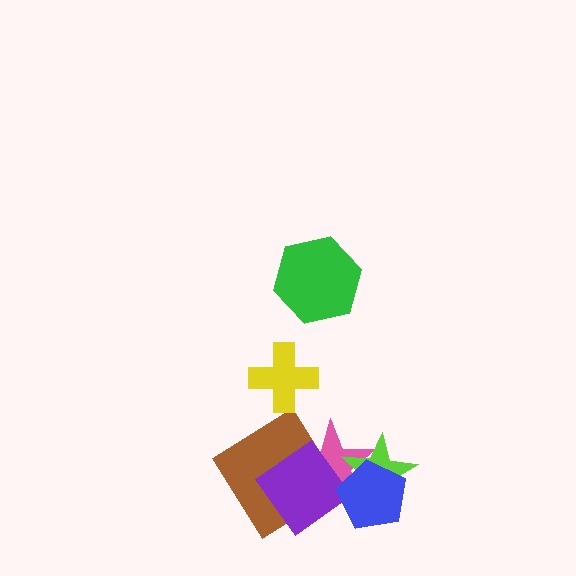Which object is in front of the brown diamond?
The purple diamond is in front of the brown diamond.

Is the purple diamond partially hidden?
Yes, it is partially covered by another shape.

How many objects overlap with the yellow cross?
0 objects overlap with the yellow cross.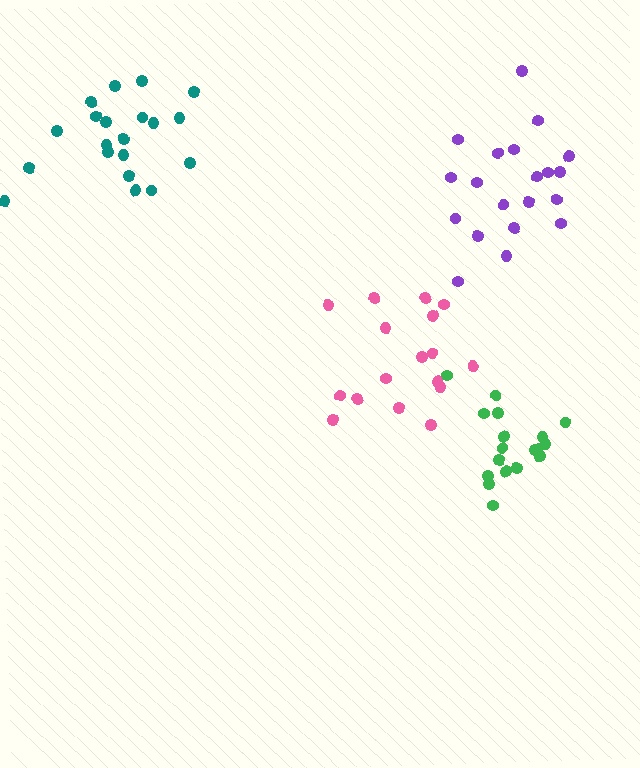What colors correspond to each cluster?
The clusters are colored: teal, green, pink, purple.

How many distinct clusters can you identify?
There are 4 distinct clusters.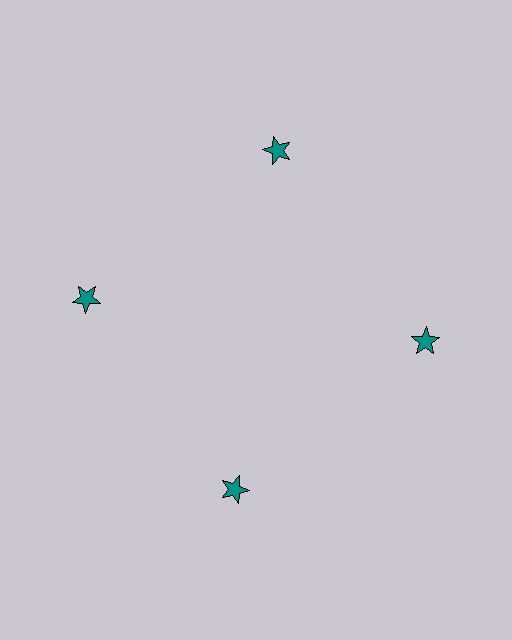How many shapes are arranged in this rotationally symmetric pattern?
There are 4 shapes, arranged in 4 groups of 1.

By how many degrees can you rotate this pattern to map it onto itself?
The pattern maps onto itself every 90 degrees of rotation.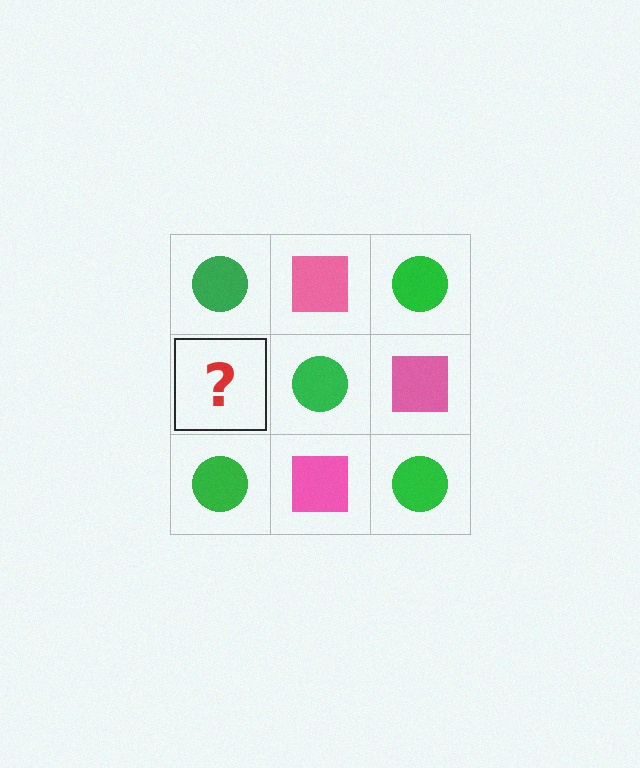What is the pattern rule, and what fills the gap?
The rule is that it alternates green circle and pink square in a checkerboard pattern. The gap should be filled with a pink square.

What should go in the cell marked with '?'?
The missing cell should contain a pink square.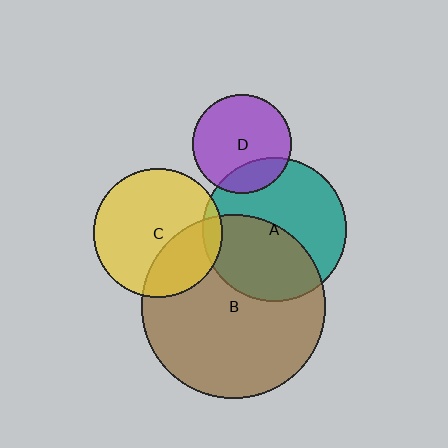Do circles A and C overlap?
Yes.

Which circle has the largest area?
Circle B (brown).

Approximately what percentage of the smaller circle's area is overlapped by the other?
Approximately 10%.